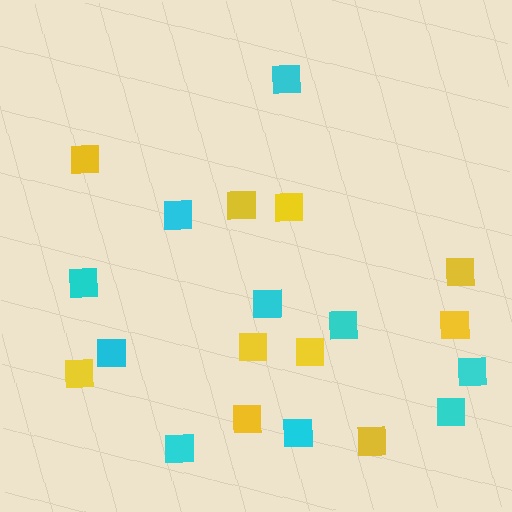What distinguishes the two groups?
There are 2 groups: one group of yellow squares (10) and one group of cyan squares (10).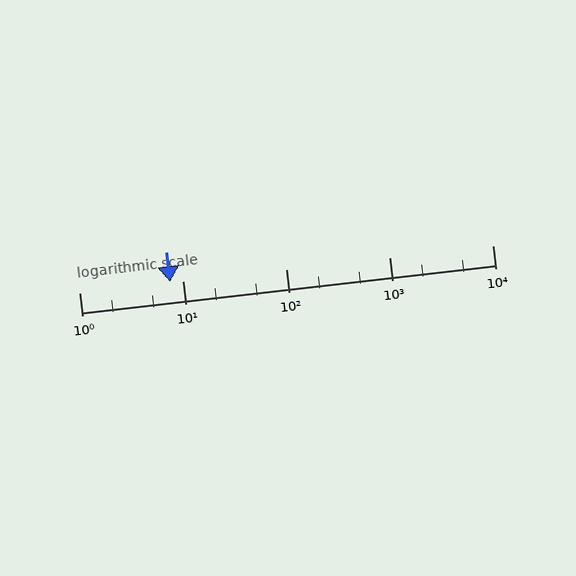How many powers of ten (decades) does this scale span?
The scale spans 4 decades, from 1 to 10000.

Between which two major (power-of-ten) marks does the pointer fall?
The pointer is between 1 and 10.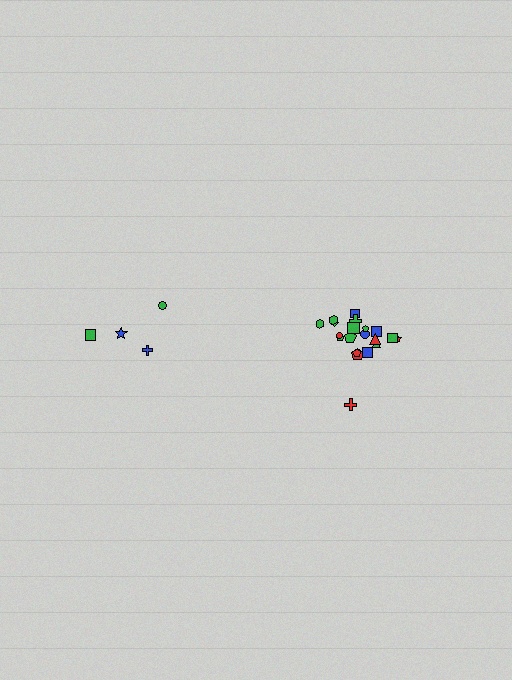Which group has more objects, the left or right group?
The right group.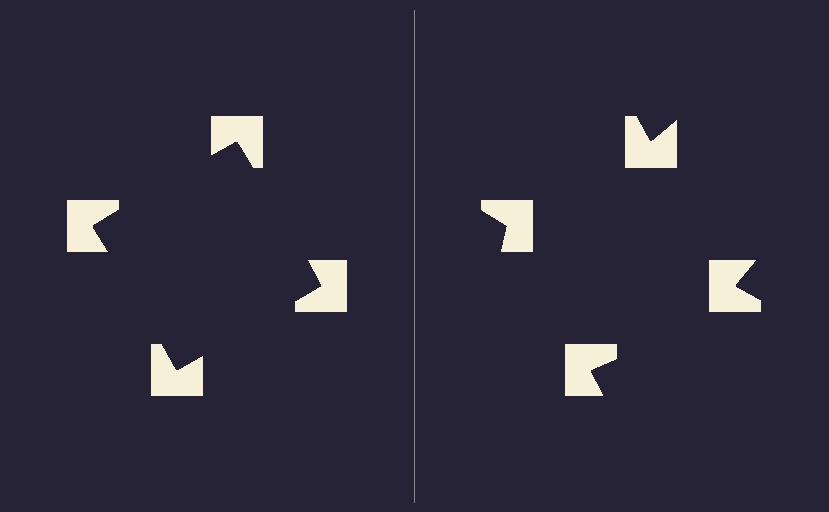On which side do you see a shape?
An illusory square appears on the left side. On the right side the wedge cuts are rotated, so no coherent shape forms.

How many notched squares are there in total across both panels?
8 — 4 on each side.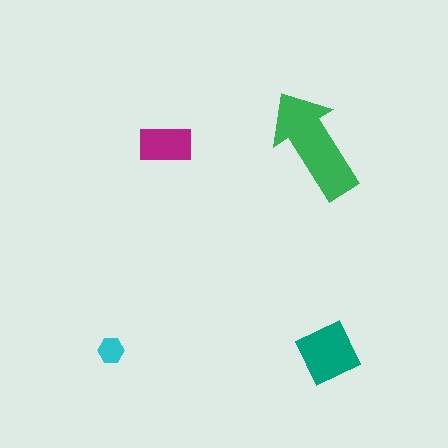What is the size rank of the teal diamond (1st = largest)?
2nd.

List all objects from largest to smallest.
The green arrow, the teal diamond, the magenta rectangle, the cyan hexagon.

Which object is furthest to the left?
The cyan hexagon is leftmost.